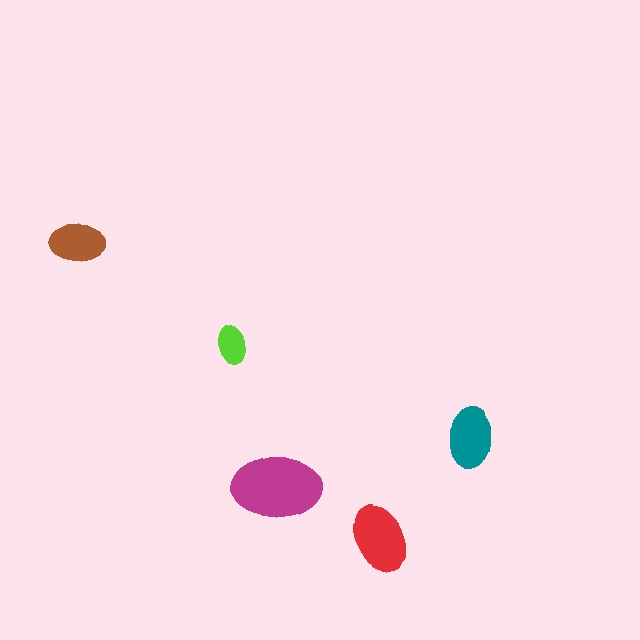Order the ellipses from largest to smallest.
the magenta one, the red one, the teal one, the brown one, the lime one.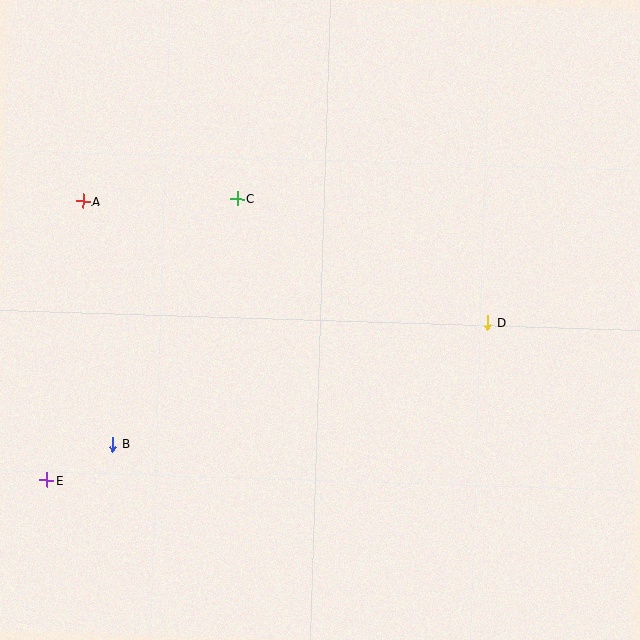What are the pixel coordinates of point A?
Point A is at (83, 201).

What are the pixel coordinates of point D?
Point D is at (488, 323).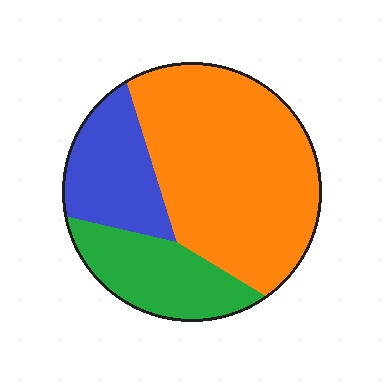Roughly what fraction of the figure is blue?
Blue takes up about one fifth (1/5) of the figure.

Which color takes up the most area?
Orange, at roughly 60%.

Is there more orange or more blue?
Orange.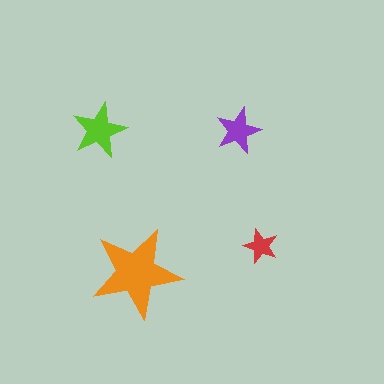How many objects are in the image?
There are 4 objects in the image.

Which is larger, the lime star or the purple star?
The lime one.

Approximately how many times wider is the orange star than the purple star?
About 2 times wider.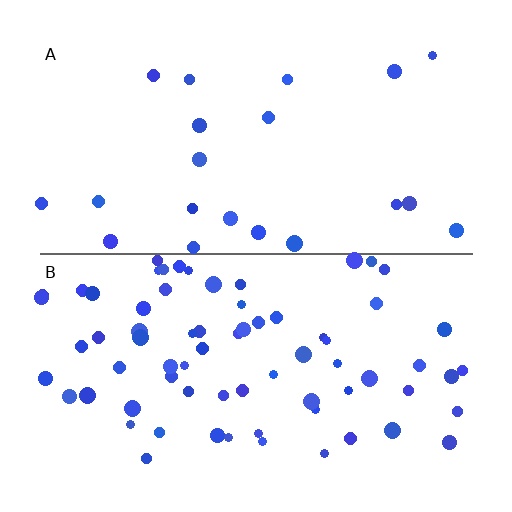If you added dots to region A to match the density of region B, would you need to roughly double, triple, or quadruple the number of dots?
Approximately triple.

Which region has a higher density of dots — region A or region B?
B (the bottom).